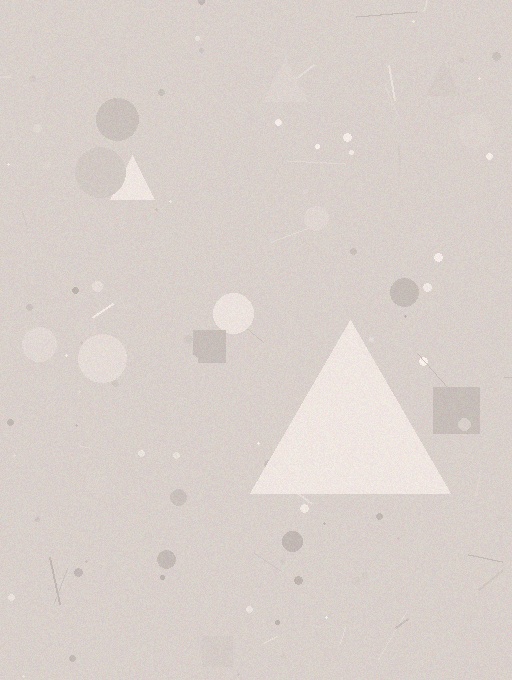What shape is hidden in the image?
A triangle is hidden in the image.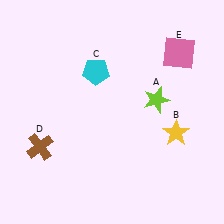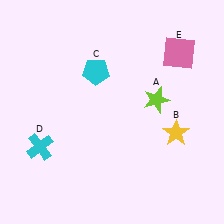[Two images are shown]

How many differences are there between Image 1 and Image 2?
There is 1 difference between the two images.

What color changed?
The cross (D) changed from brown in Image 1 to cyan in Image 2.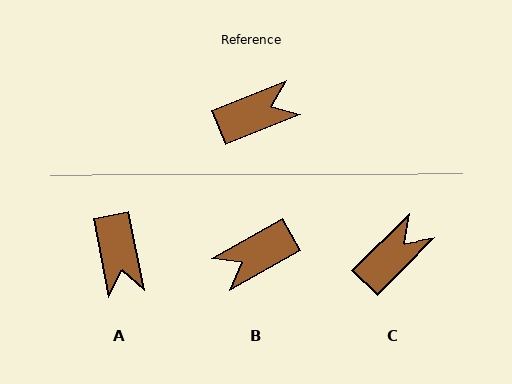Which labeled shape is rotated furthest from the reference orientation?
B, about 172 degrees away.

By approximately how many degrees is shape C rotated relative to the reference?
Approximately 23 degrees counter-clockwise.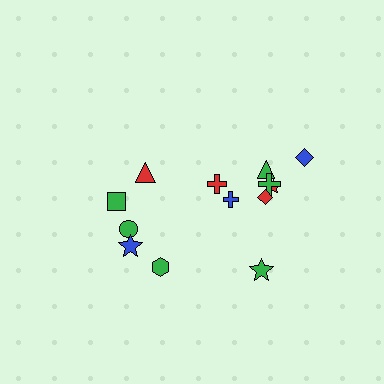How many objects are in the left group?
There are 5 objects.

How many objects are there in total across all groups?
There are 13 objects.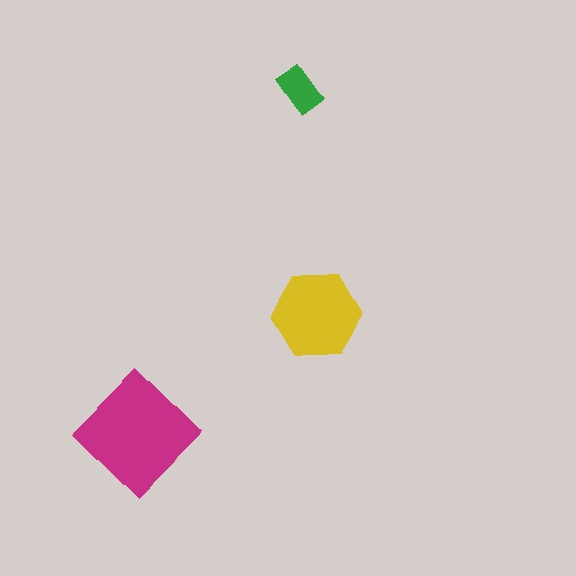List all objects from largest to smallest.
The magenta diamond, the yellow hexagon, the green rectangle.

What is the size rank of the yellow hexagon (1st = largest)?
2nd.